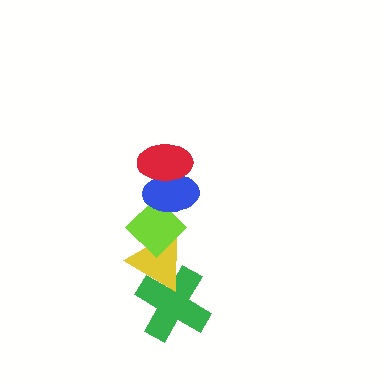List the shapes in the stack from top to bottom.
From top to bottom: the red ellipse, the blue ellipse, the lime diamond, the yellow triangle, the green cross.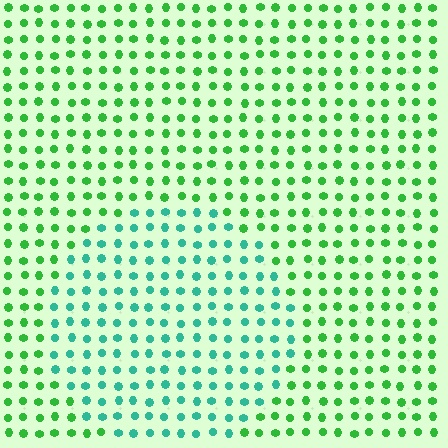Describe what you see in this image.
The image is filled with small green elements in a uniform arrangement. A circle-shaped region is visible where the elements are tinted to a slightly different hue, forming a subtle color boundary.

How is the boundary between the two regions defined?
The boundary is defined purely by a slight shift in hue (about 41 degrees). Spacing, size, and orientation are identical on both sides.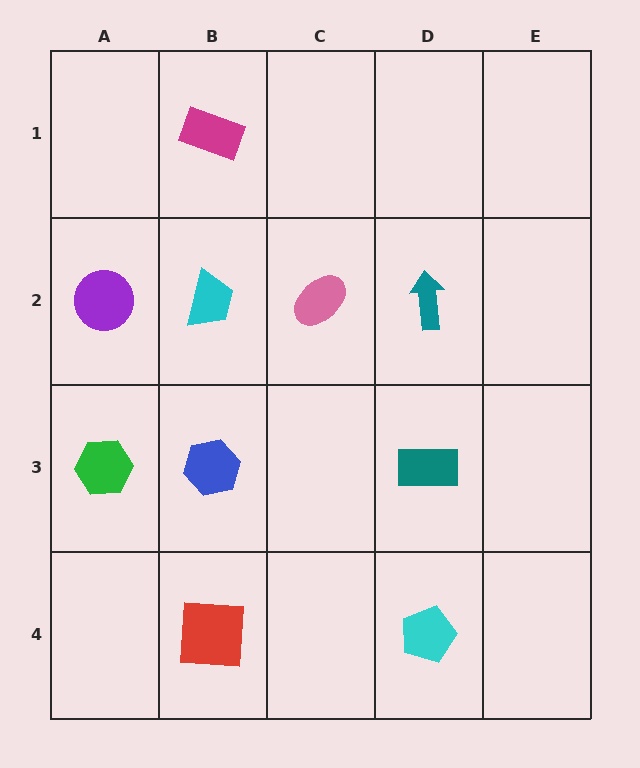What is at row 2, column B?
A cyan trapezoid.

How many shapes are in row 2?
4 shapes.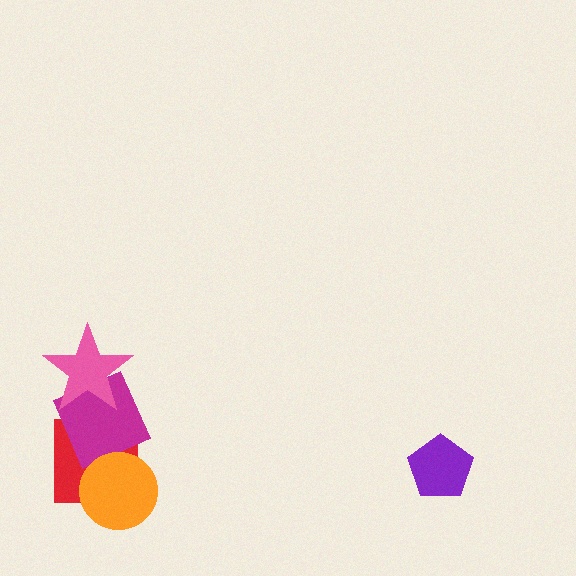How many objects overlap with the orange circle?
1 object overlaps with the orange circle.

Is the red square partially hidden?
Yes, it is partially covered by another shape.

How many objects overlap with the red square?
2 objects overlap with the red square.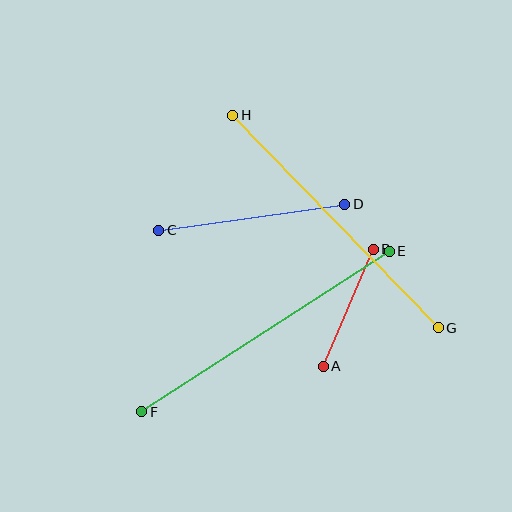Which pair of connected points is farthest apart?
Points G and H are farthest apart.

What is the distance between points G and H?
The distance is approximately 295 pixels.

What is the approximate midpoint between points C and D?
The midpoint is at approximately (252, 217) pixels.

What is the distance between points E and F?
The distance is approximately 295 pixels.